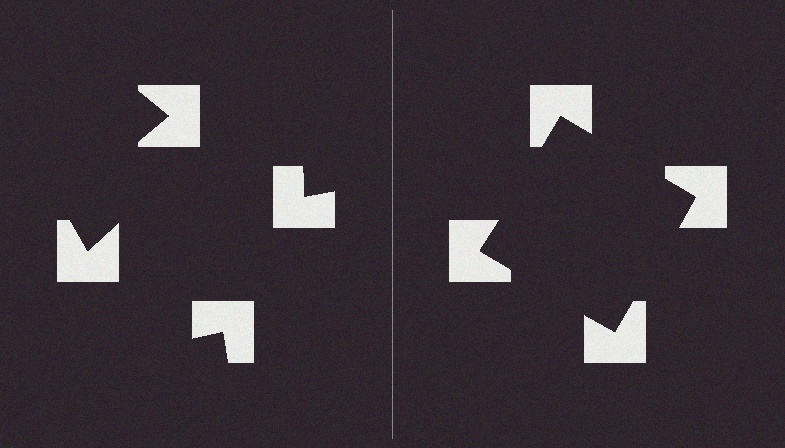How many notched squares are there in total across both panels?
8 — 4 on each side.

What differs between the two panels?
The notched squares are positioned identically on both sides; only the wedge orientations differ. On the right they align to a square; on the left they are misaligned.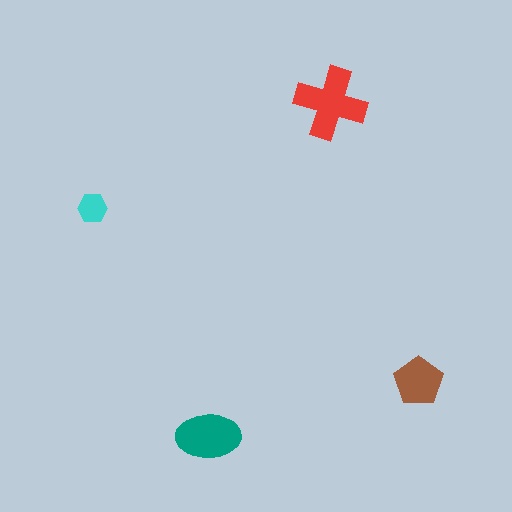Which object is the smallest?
The cyan hexagon.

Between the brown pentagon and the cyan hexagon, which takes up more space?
The brown pentagon.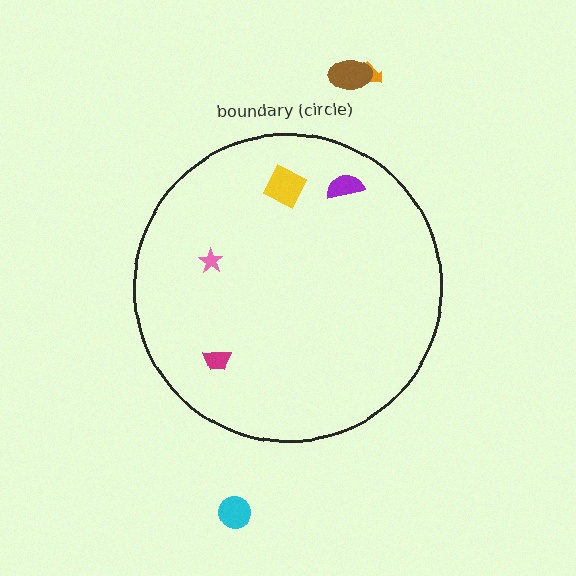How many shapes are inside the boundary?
4 inside, 3 outside.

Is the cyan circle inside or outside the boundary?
Outside.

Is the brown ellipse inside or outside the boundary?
Outside.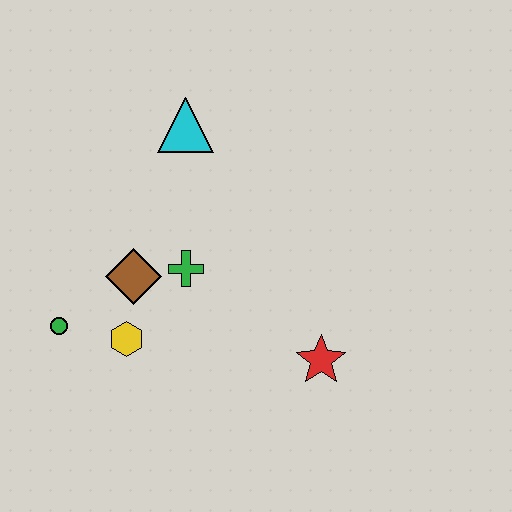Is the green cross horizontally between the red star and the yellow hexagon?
Yes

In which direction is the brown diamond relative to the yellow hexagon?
The brown diamond is above the yellow hexagon.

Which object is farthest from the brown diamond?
The red star is farthest from the brown diamond.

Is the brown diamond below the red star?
No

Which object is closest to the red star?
The green cross is closest to the red star.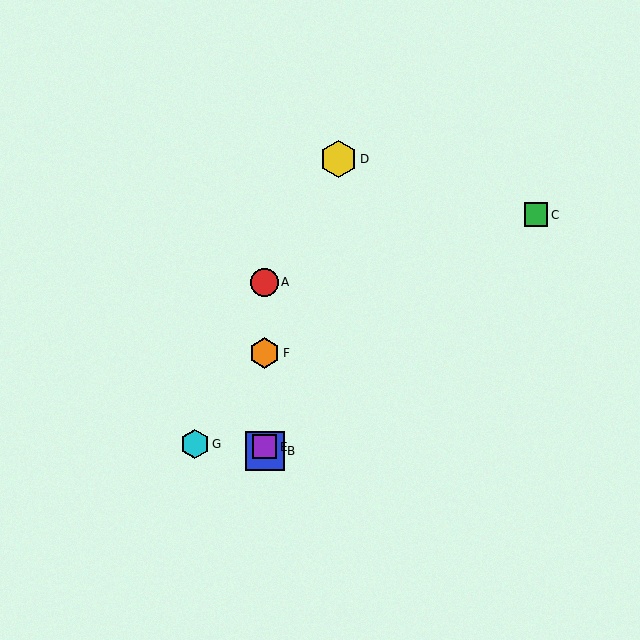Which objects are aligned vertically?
Objects A, B, E, F are aligned vertically.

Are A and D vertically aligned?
No, A is at x≈265 and D is at x≈338.